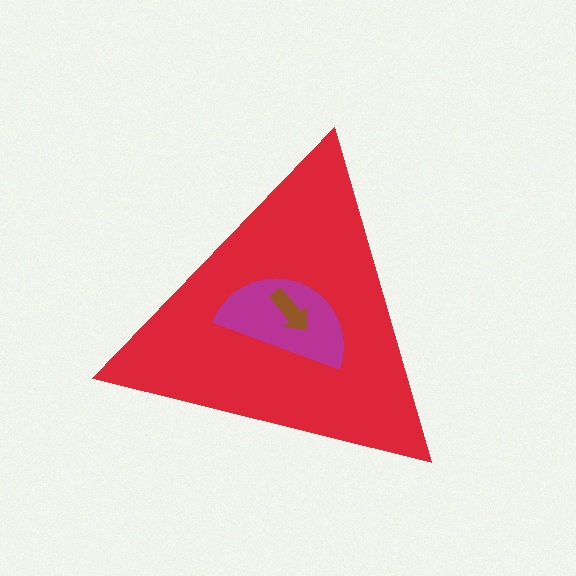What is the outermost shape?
The red triangle.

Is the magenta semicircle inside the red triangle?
Yes.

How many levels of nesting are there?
3.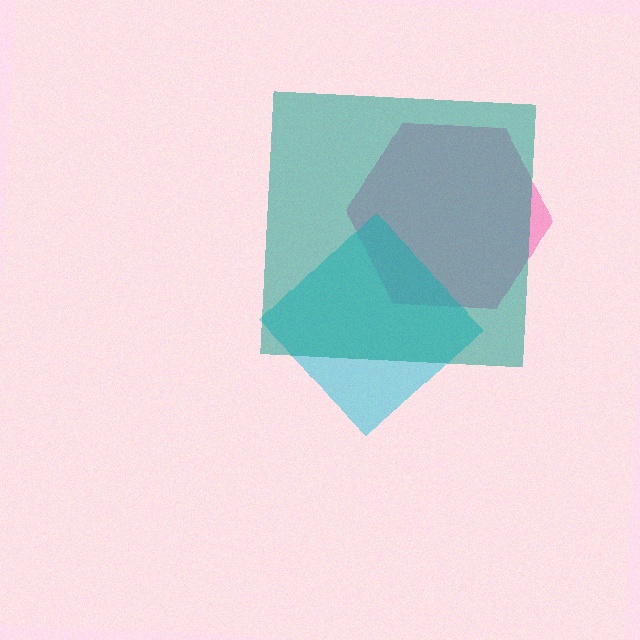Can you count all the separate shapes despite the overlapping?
Yes, there are 3 separate shapes.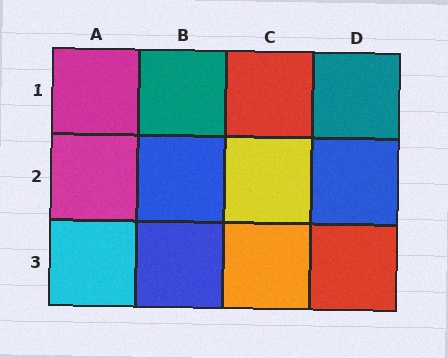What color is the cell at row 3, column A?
Cyan.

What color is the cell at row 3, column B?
Blue.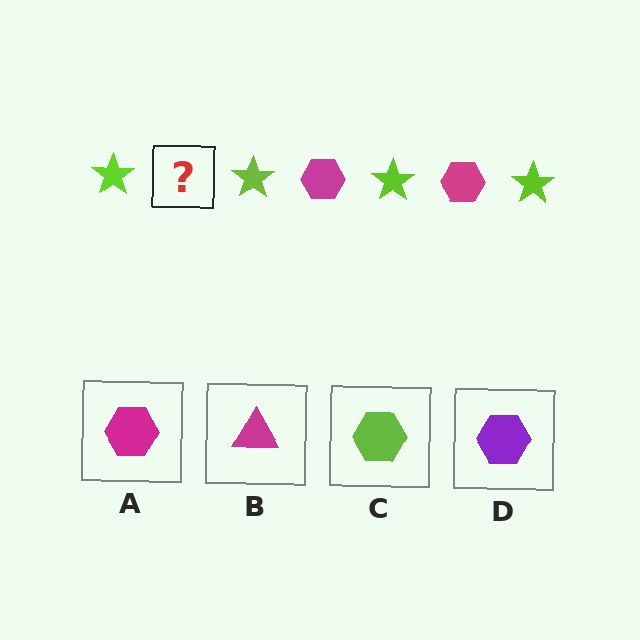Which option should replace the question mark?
Option A.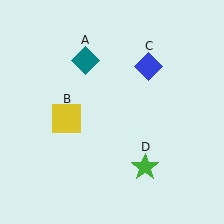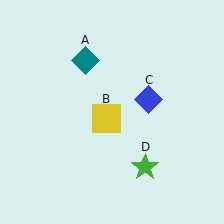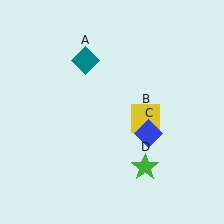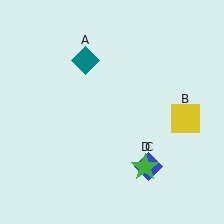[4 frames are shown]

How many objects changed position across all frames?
2 objects changed position: yellow square (object B), blue diamond (object C).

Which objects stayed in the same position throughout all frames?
Teal diamond (object A) and green star (object D) remained stationary.